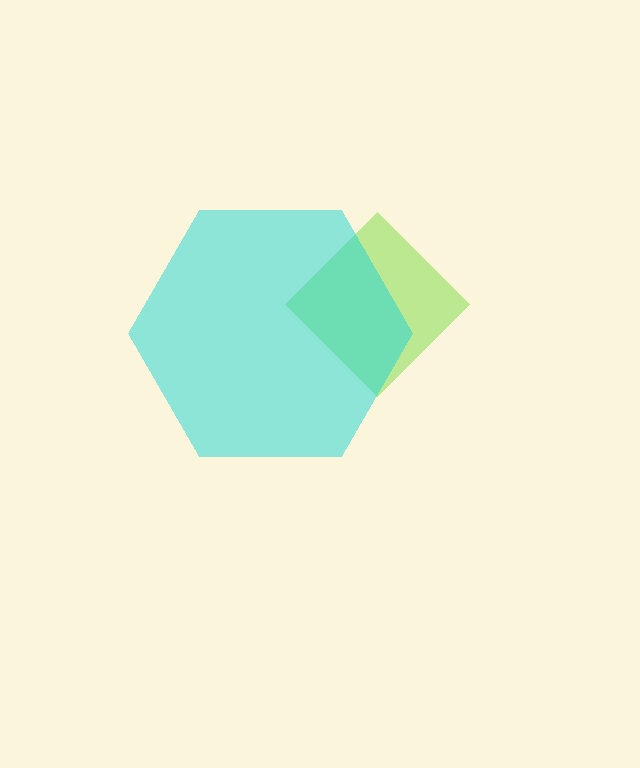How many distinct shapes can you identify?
There are 2 distinct shapes: a lime diamond, a cyan hexagon.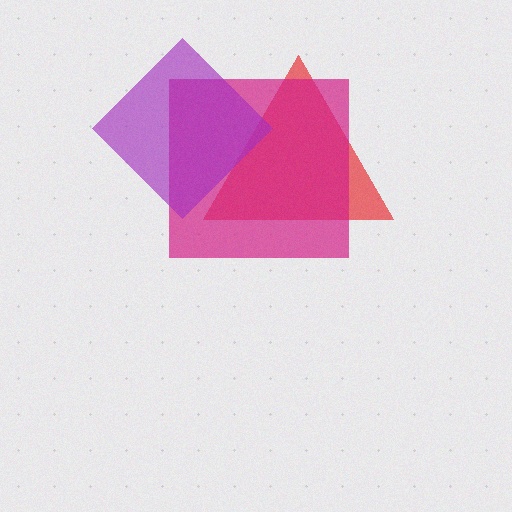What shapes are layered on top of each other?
The layered shapes are: a red triangle, a magenta square, a purple diamond.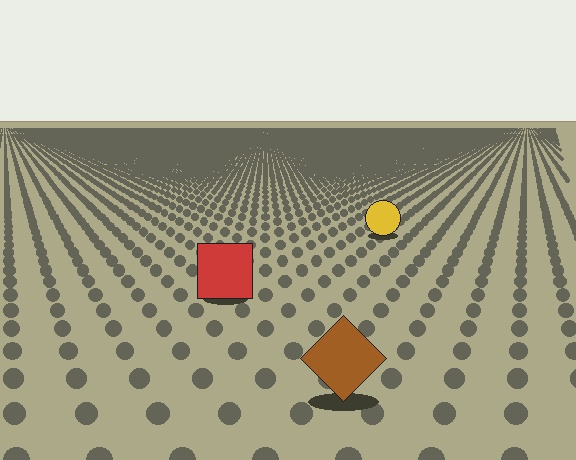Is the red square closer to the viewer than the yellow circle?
Yes. The red square is closer — you can tell from the texture gradient: the ground texture is coarser near it.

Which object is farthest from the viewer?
The yellow circle is farthest from the viewer. It appears smaller and the ground texture around it is denser.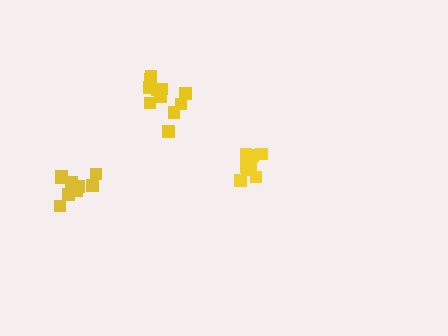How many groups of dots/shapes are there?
There are 3 groups.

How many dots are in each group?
Group 1: 8 dots, Group 2: 12 dots, Group 3: 11 dots (31 total).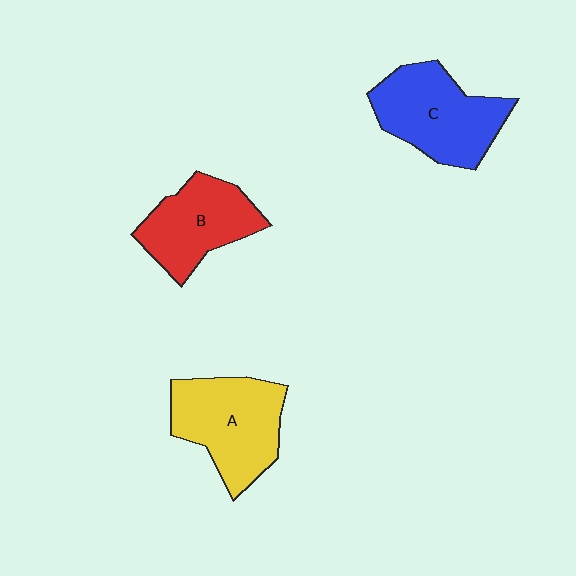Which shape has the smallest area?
Shape B (red).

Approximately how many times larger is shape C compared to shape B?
Approximately 1.2 times.